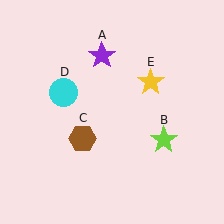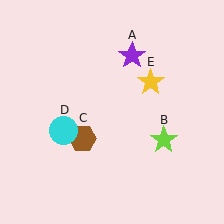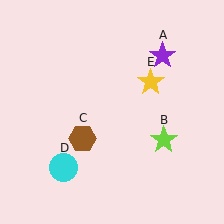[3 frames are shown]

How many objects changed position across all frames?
2 objects changed position: purple star (object A), cyan circle (object D).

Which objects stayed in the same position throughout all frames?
Lime star (object B) and brown hexagon (object C) and yellow star (object E) remained stationary.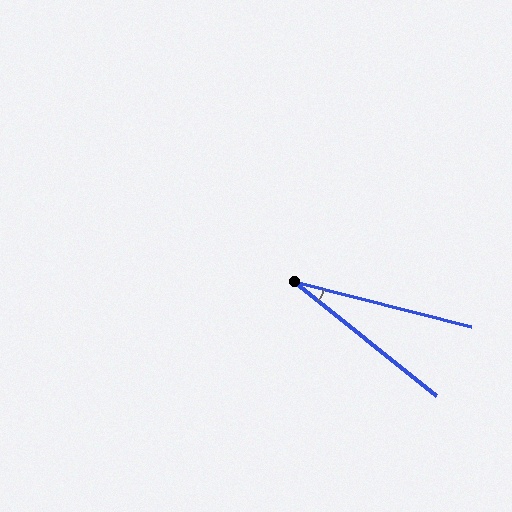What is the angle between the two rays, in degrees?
Approximately 25 degrees.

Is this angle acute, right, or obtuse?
It is acute.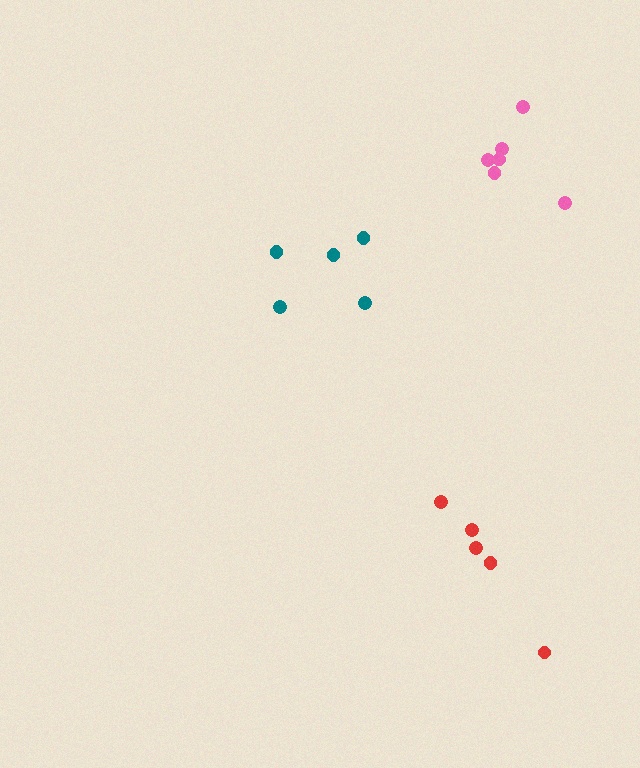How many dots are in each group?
Group 1: 5 dots, Group 2: 6 dots, Group 3: 5 dots (16 total).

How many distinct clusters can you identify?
There are 3 distinct clusters.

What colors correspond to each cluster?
The clusters are colored: red, pink, teal.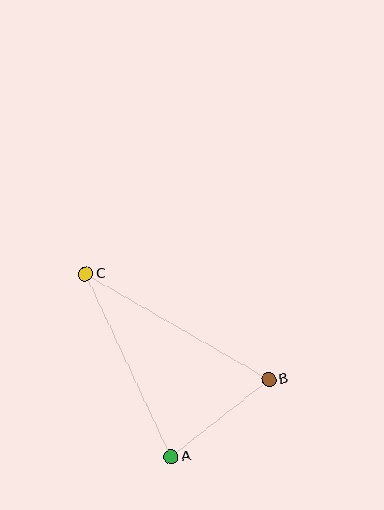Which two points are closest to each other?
Points A and B are closest to each other.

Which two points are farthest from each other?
Points B and C are farthest from each other.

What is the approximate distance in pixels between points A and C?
The distance between A and C is approximately 202 pixels.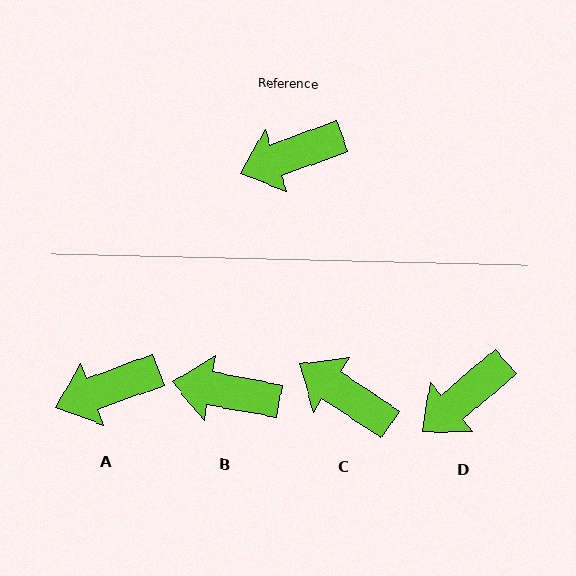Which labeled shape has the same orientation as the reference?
A.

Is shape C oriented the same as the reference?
No, it is off by about 54 degrees.